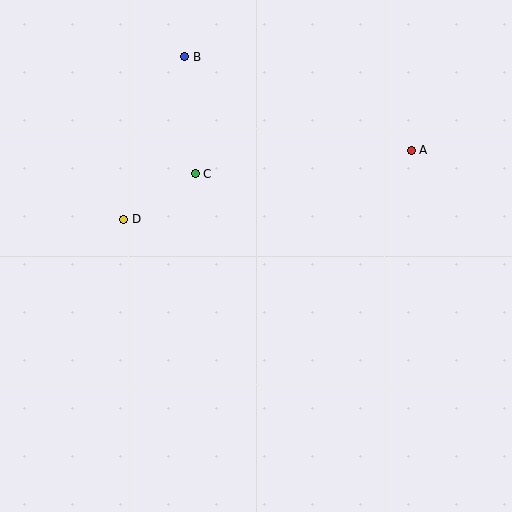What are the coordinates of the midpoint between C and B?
The midpoint between C and B is at (190, 115).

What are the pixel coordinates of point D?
Point D is at (124, 219).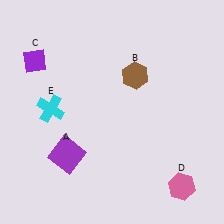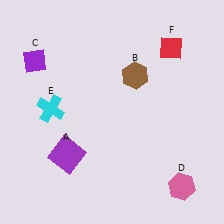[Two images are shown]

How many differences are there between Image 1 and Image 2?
There is 1 difference between the two images.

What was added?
A red diamond (F) was added in Image 2.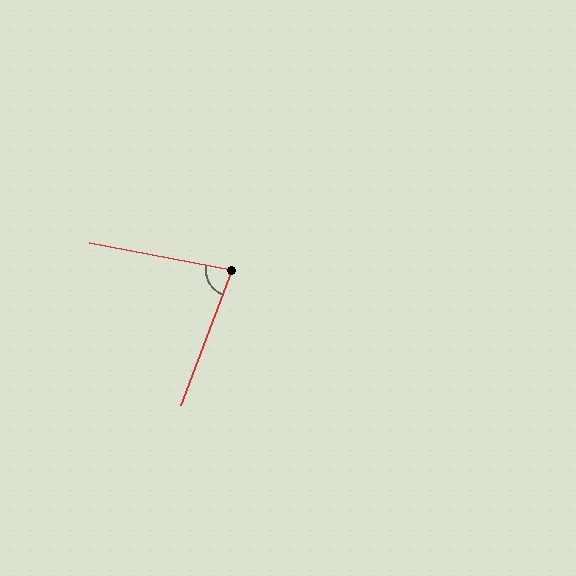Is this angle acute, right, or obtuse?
It is acute.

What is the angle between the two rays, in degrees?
Approximately 80 degrees.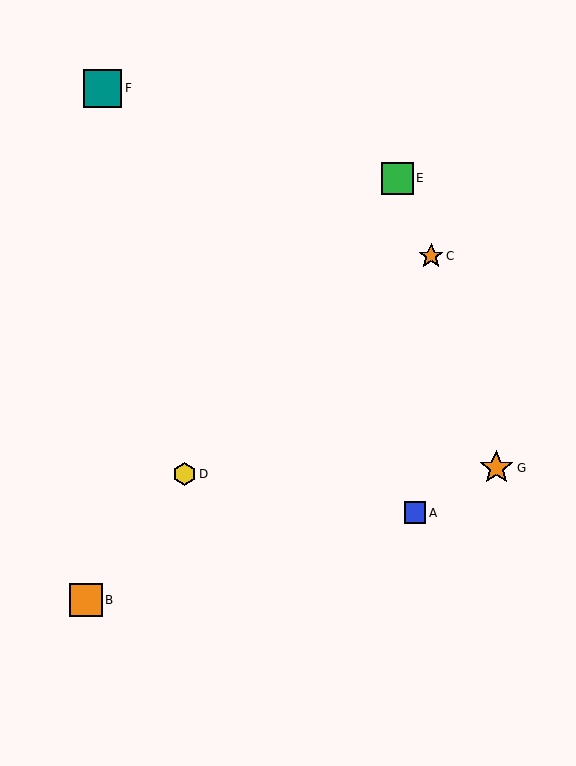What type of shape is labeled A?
Shape A is a blue square.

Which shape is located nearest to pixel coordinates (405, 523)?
The blue square (labeled A) at (415, 513) is nearest to that location.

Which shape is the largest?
The teal square (labeled F) is the largest.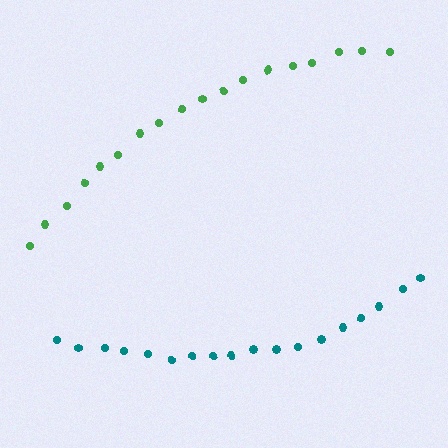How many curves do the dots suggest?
There are 2 distinct paths.